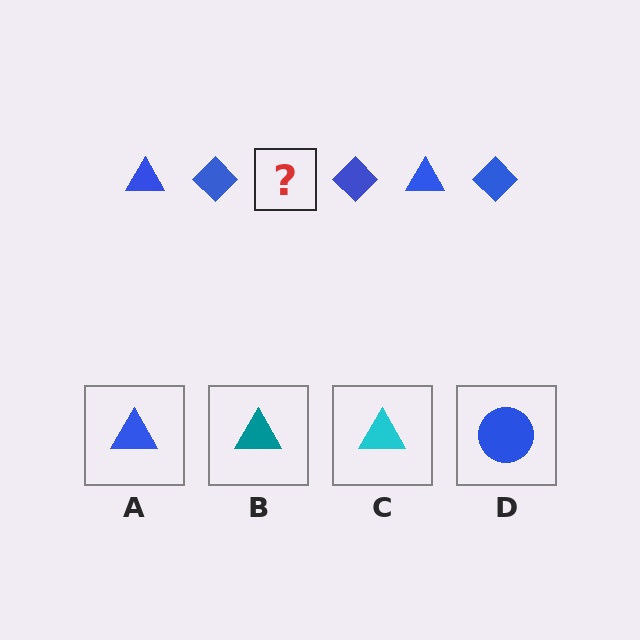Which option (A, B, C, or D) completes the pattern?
A.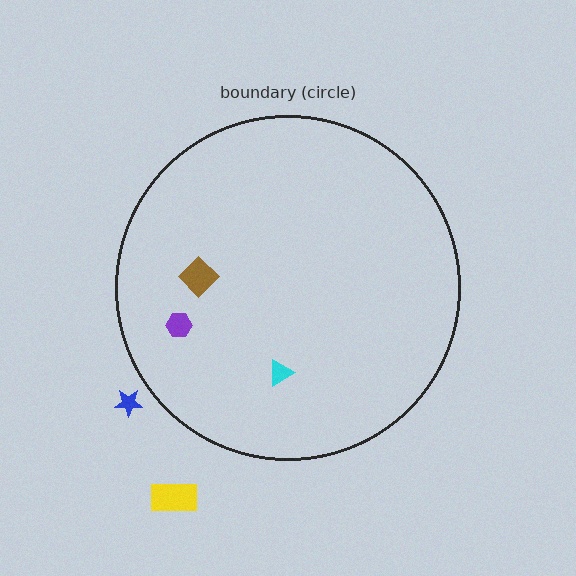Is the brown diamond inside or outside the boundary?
Inside.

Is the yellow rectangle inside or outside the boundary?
Outside.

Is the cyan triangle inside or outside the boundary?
Inside.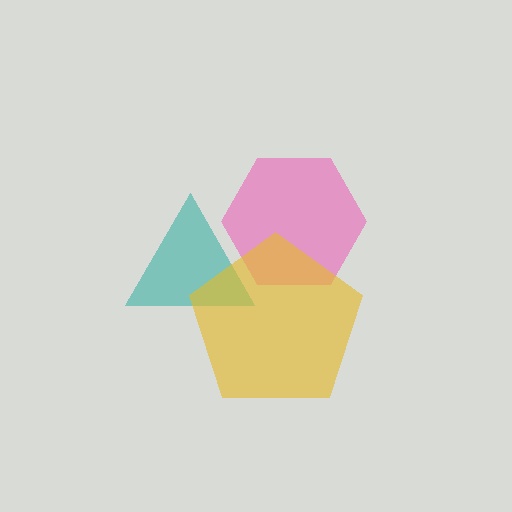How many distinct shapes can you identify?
There are 3 distinct shapes: a teal triangle, a pink hexagon, a yellow pentagon.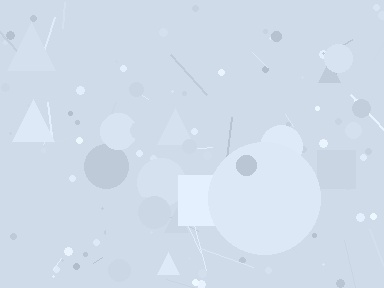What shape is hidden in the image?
A circle is hidden in the image.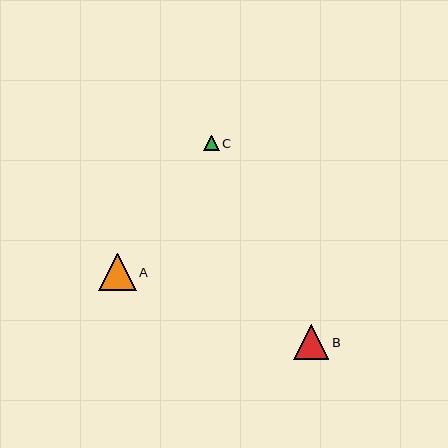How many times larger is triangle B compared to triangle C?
Triangle B is approximately 2.3 times the size of triangle C.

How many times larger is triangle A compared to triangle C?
Triangle A is approximately 2.4 times the size of triangle C.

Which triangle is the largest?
Triangle A is the largest with a size of approximately 38 pixels.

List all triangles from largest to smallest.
From largest to smallest: A, B, C.